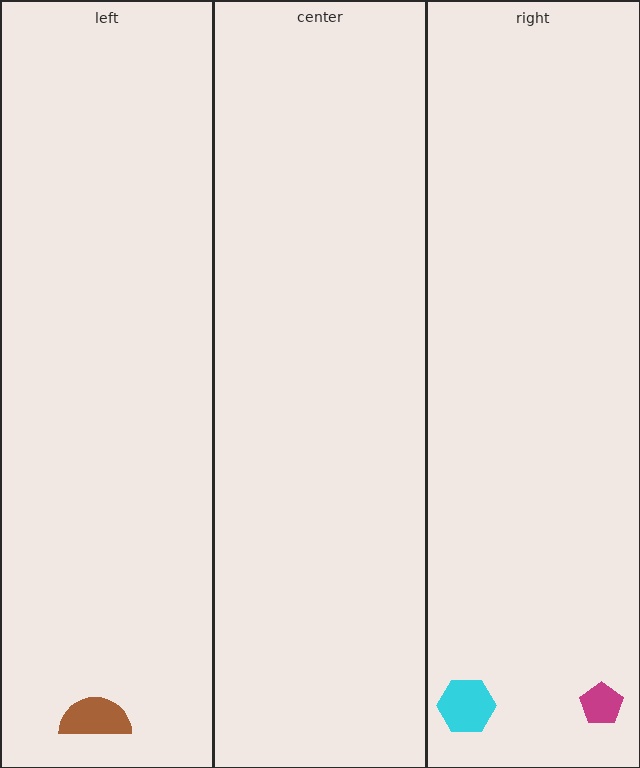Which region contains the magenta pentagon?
The right region.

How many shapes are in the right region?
2.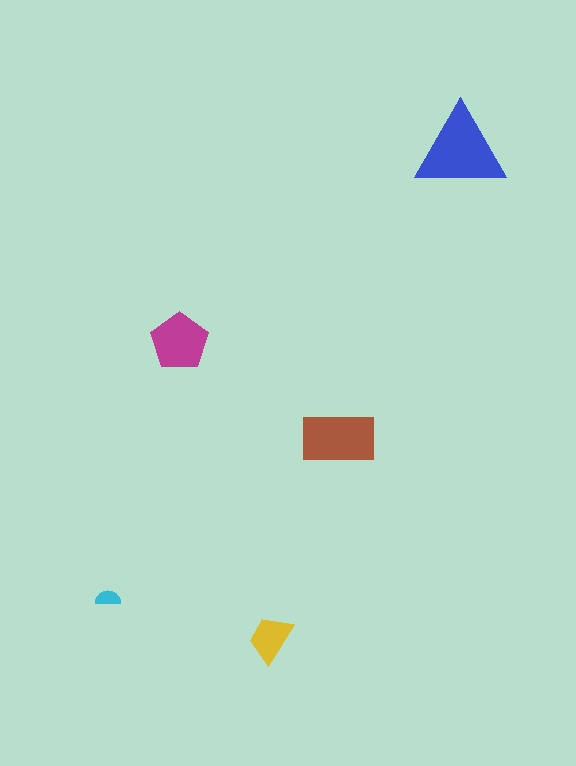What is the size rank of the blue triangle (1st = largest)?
1st.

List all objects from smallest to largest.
The cyan semicircle, the yellow trapezoid, the magenta pentagon, the brown rectangle, the blue triangle.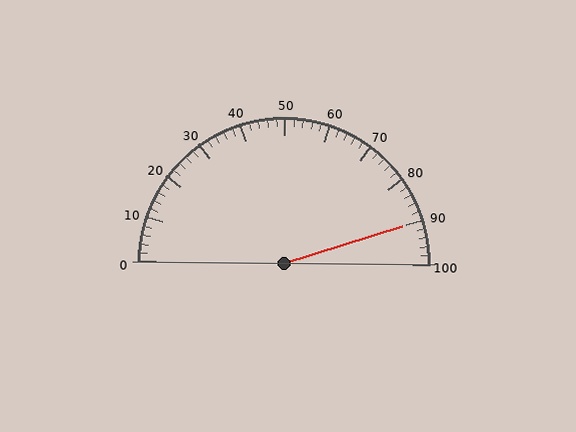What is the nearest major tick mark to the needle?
The nearest major tick mark is 90.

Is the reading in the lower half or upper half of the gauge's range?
The reading is in the upper half of the range (0 to 100).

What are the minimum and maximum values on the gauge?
The gauge ranges from 0 to 100.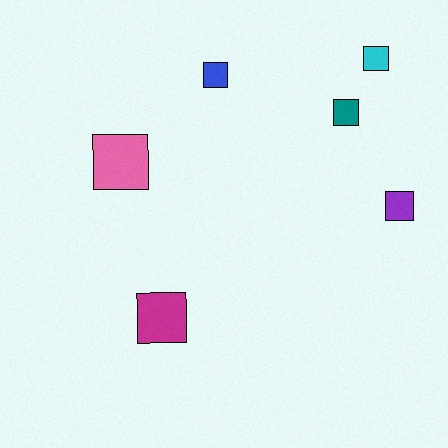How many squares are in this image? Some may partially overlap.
There are 6 squares.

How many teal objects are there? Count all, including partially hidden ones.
There is 1 teal object.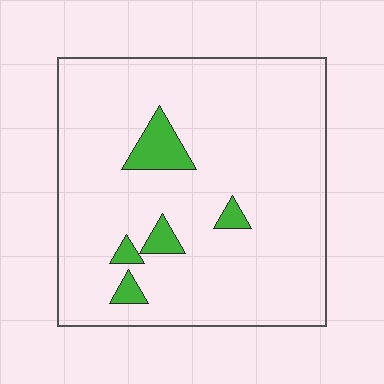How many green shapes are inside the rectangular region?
5.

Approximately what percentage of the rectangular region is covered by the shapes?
Approximately 5%.